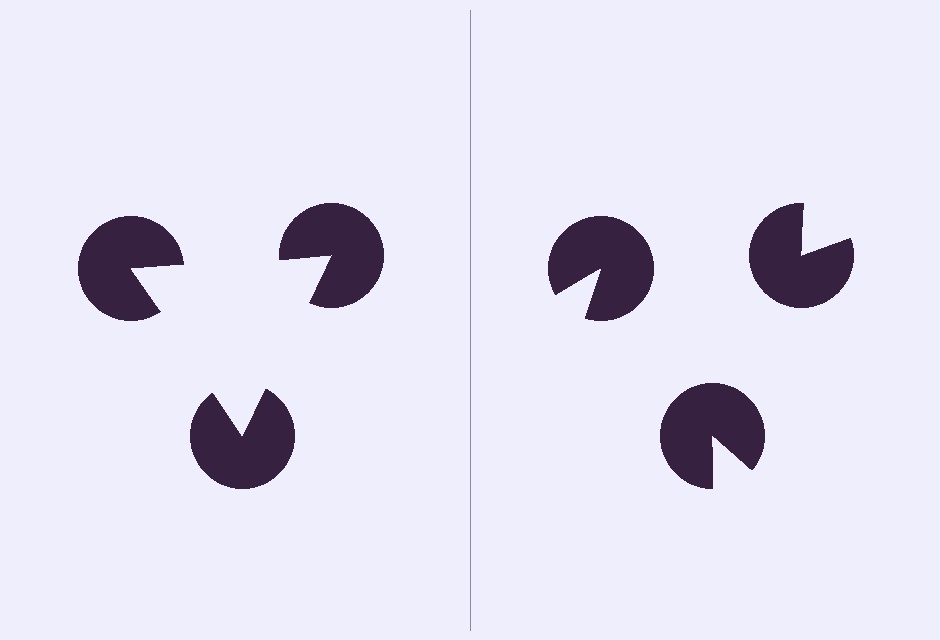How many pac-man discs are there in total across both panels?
6 — 3 on each side.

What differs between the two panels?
The pac-man discs are positioned identically on both sides; only the wedge orientations differ. On the left they align to a triangle; on the right they are misaligned.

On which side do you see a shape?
An illusory triangle appears on the left side. On the right side the wedge cuts are rotated, so no coherent shape forms.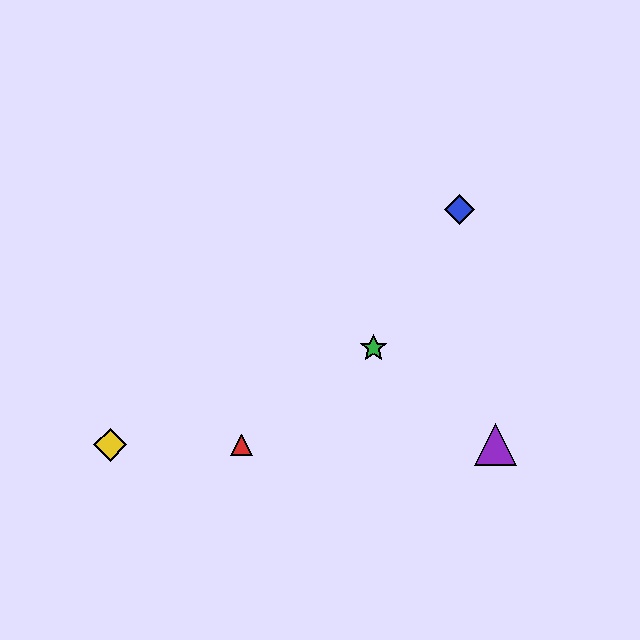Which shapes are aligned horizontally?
The red triangle, the yellow diamond, the purple triangle are aligned horizontally.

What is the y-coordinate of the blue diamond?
The blue diamond is at y≈209.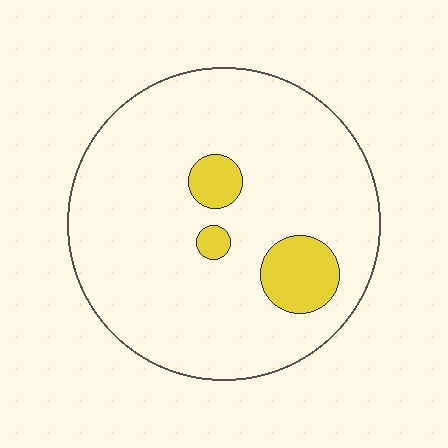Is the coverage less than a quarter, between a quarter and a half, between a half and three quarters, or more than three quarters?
Less than a quarter.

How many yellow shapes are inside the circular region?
3.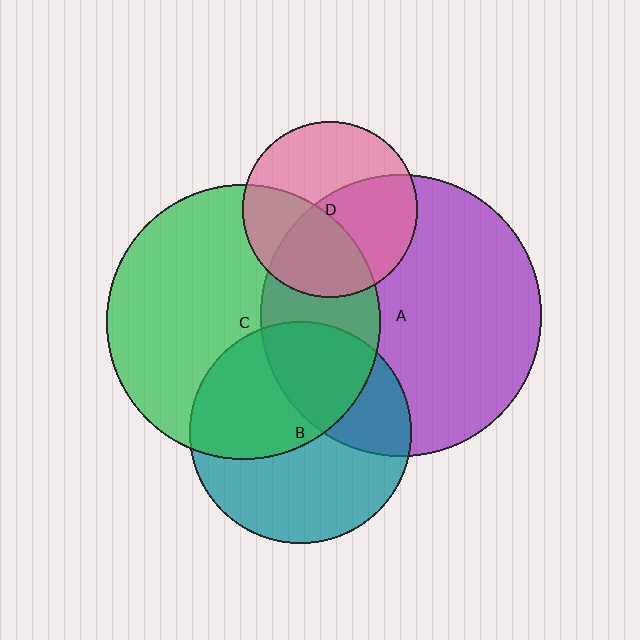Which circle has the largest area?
Circle A (purple).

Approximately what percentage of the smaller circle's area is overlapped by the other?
Approximately 35%.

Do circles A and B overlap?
Yes.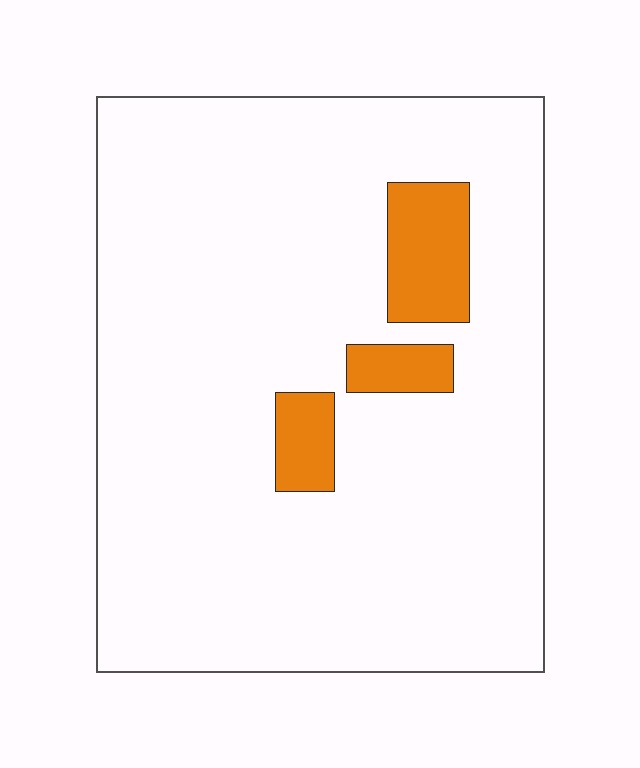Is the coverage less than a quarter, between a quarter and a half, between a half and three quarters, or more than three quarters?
Less than a quarter.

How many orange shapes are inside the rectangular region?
3.